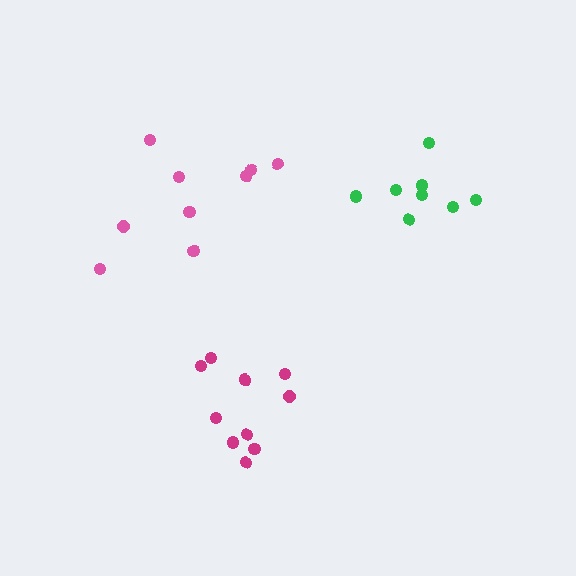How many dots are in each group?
Group 1: 8 dots, Group 2: 9 dots, Group 3: 10 dots (27 total).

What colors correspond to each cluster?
The clusters are colored: green, pink, magenta.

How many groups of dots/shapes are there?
There are 3 groups.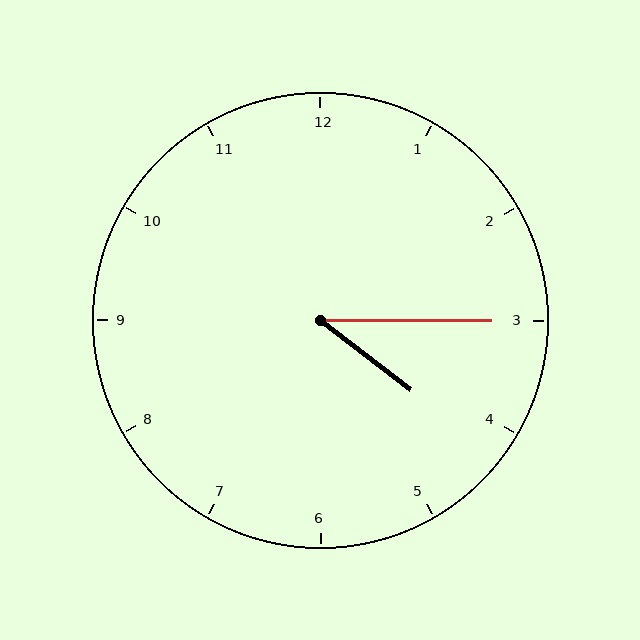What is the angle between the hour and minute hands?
Approximately 38 degrees.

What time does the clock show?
4:15.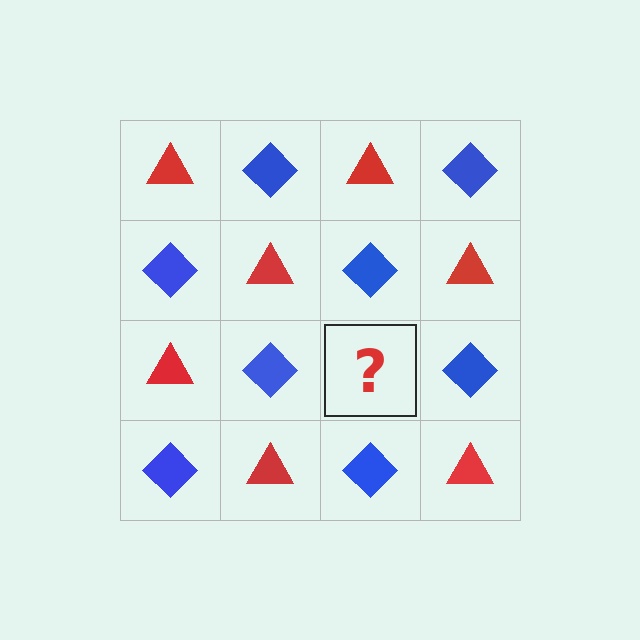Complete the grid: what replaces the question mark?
The question mark should be replaced with a red triangle.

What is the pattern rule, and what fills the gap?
The rule is that it alternates red triangle and blue diamond in a checkerboard pattern. The gap should be filled with a red triangle.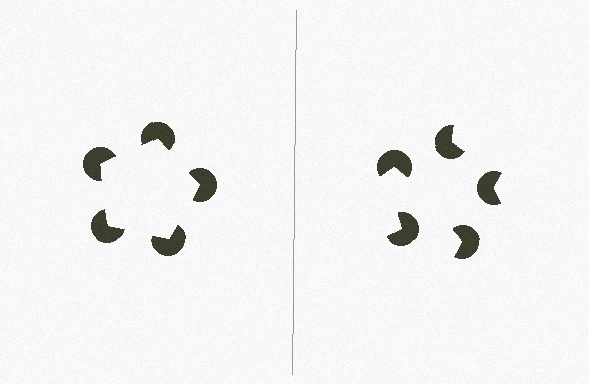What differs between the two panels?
The pac-man discs are positioned identically on both sides; only the wedge orientations differ. On the left they align to a pentagon; on the right they are misaligned.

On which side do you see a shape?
An illusory pentagon appears on the left side. On the right side the wedge cuts are rotated, so no coherent shape forms.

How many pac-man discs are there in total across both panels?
10 — 5 on each side.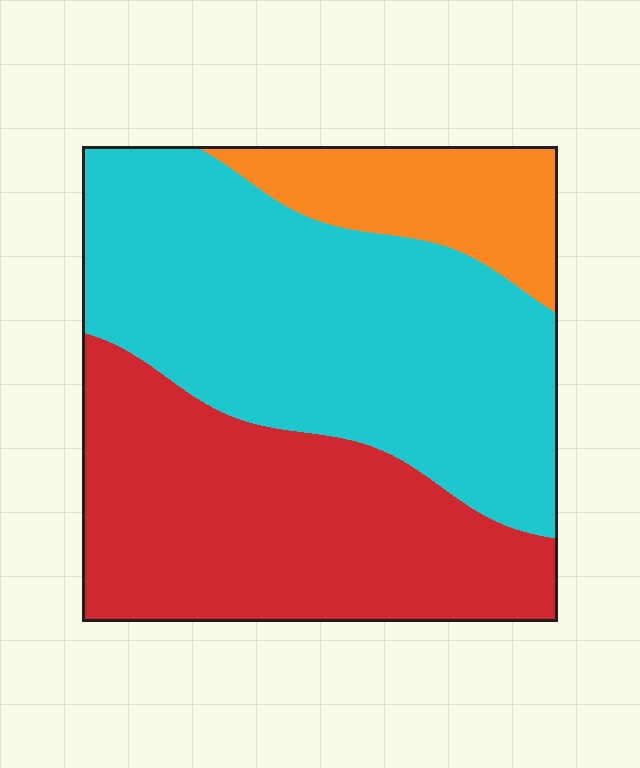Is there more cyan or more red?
Cyan.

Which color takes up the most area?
Cyan, at roughly 50%.